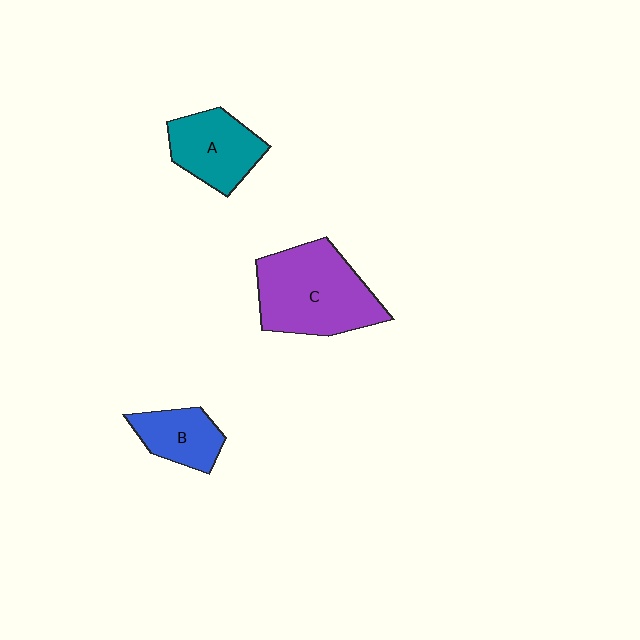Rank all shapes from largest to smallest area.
From largest to smallest: C (purple), A (teal), B (blue).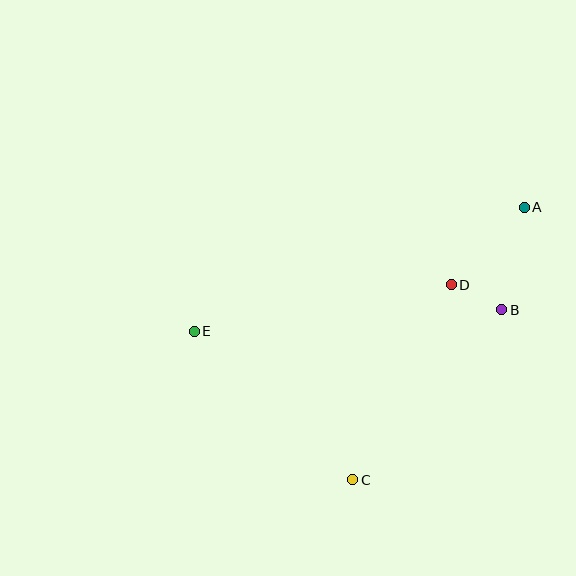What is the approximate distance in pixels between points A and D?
The distance between A and D is approximately 106 pixels.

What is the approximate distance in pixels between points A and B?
The distance between A and B is approximately 105 pixels.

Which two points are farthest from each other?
Points A and E are farthest from each other.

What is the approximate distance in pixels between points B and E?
The distance between B and E is approximately 308 pixels.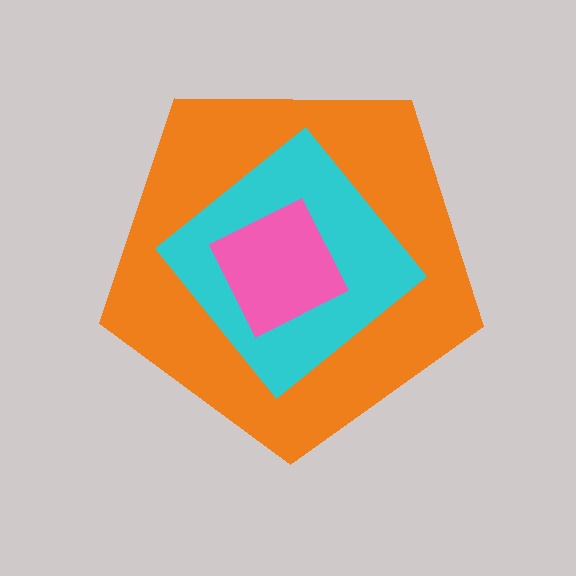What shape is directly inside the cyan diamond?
The pink diamond.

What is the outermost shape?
The orange pentagon.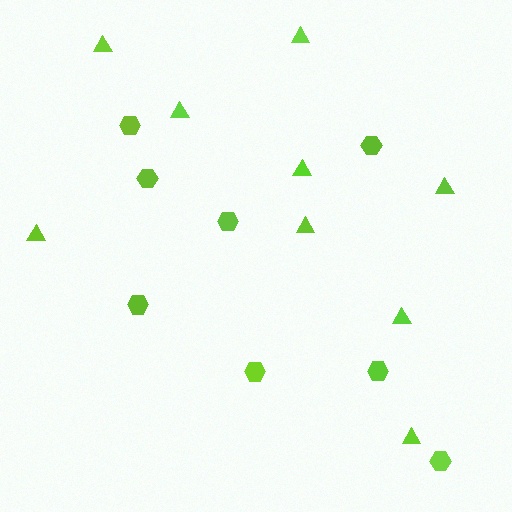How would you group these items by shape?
There are 2 groups: one group of triangles (9) and one group of hexagons (8).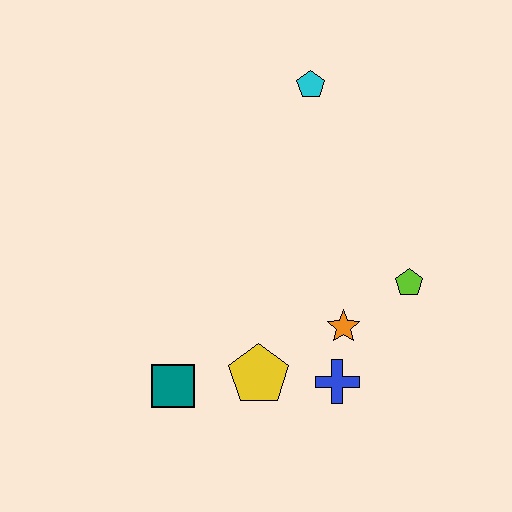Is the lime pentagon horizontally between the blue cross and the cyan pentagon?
No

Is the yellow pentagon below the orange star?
Yes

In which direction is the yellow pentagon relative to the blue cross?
The yellow pentagon is to the left of the blue cross.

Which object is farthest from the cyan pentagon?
The teal square is farthest from the cyan pentagon.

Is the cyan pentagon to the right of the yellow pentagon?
Yes